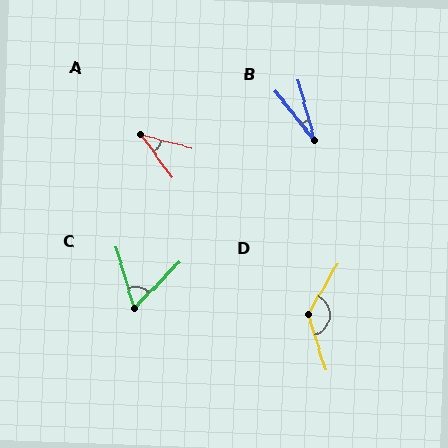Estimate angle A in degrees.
Approximately 40 degrees.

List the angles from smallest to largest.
B (24°), A (40°), C (62°), D (133°).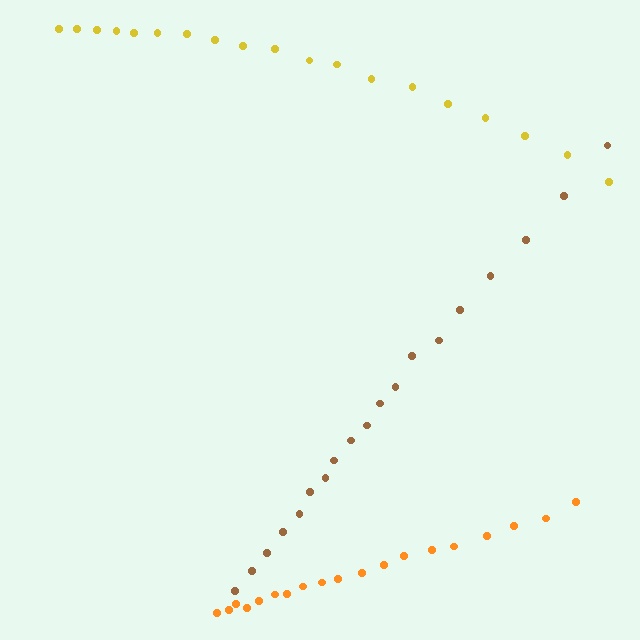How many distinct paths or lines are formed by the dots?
There are 3 distinct paths.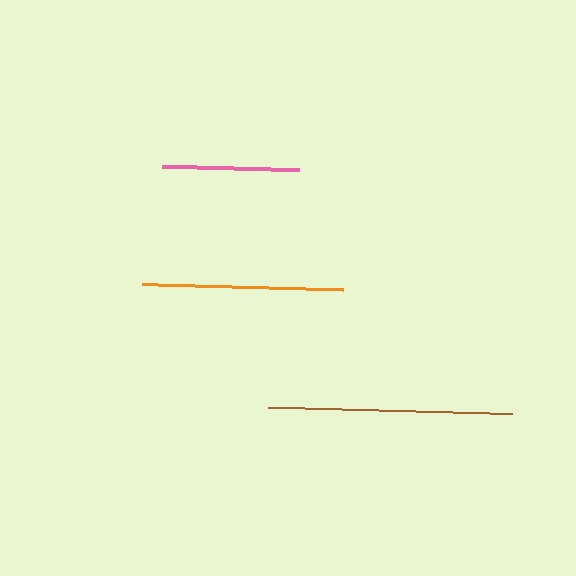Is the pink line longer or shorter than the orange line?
The orange line is longer than the pink line.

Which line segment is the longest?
The brown line is the longest at approximately 244 pixels.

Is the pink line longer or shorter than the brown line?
The brown line is longer than the pink line.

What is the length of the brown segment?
The brown segment is approximately 244 pixels long.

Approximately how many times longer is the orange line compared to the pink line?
The orange line is approximately 1.5 times the length of the pink line.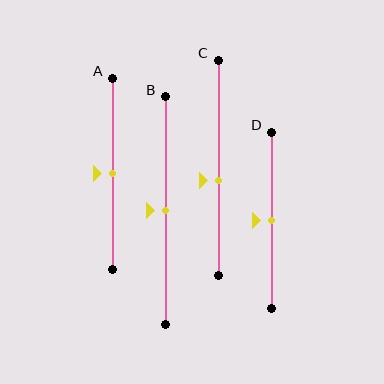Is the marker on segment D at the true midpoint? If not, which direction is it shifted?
Yes, the marker on segment D is at the true midpoint.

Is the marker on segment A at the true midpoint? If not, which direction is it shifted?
Yes, the marker on segment A is at the true midpoint.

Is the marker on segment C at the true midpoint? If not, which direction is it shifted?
No, the marker on segment C is shifted downward by about 6% of the segment length.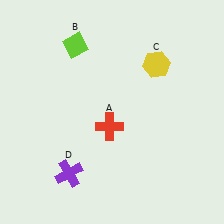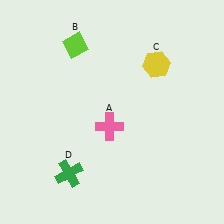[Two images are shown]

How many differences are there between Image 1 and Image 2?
There are 2 differences between the two images.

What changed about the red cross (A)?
In Image 1, A is red. In Image 2, it changed to pink.